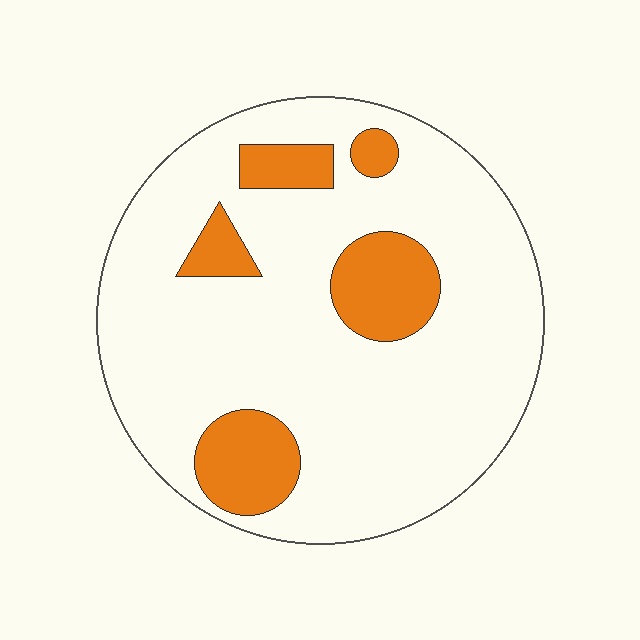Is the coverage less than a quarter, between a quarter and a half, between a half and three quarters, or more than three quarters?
Less than a quarter.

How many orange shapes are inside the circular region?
5.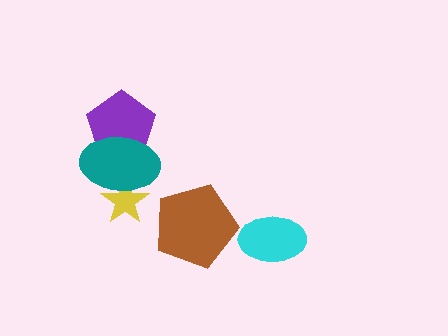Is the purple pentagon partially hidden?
Yes, it is partially covered by another shape.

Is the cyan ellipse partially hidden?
No, no other shape covers it.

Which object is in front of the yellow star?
The teal ellipse is in front of the yellow star.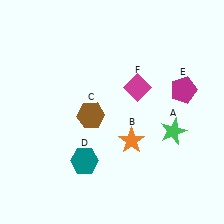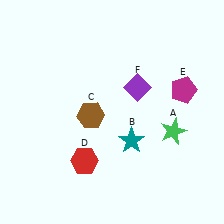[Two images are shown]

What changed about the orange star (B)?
In Image 1, B is orange. In Image 2, it changed to teal.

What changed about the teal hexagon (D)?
In Image 1, D is teal. In Image 2, it changed to red.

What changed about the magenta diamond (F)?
In Image 1, F is magenta. In Image 2, it changed to purple.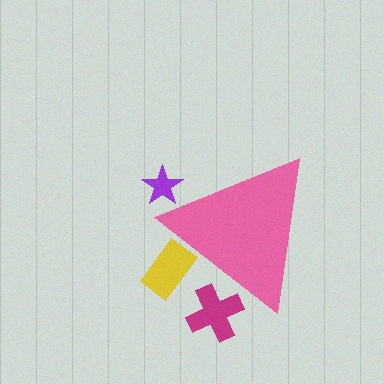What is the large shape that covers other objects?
A pink triangle.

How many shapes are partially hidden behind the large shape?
3 shapes are partially hidden.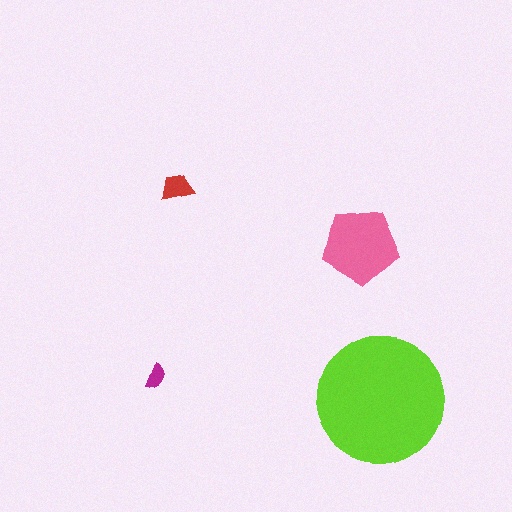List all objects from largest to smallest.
The lime circle, the pink pentagon, the red trapezoid, the magenta semicircle.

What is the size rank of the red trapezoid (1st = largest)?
3rd.